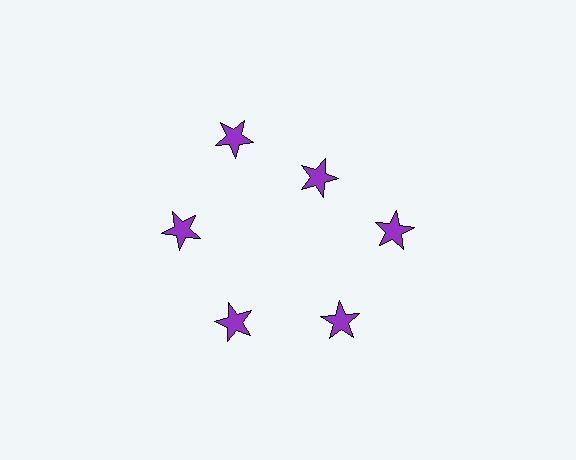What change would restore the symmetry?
The symmetry would be restored by moving it outward, back onto the ring so that all 6 stars sit at equal angles and equal distance from the center.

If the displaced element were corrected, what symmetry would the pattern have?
It would have 6-fold rotational symmetry — the pattern would map onto itself every 60 degrees.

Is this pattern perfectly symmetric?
No. The 6 purple stars are arranged in a ring, but one element near the 1 o'clock position is pulled inward toward the center, breaking the 6-fold rotational symmetry.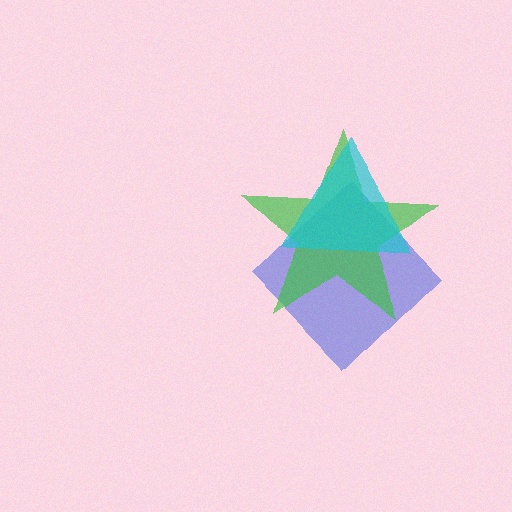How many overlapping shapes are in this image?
There are 3 overlapping shapes in the image.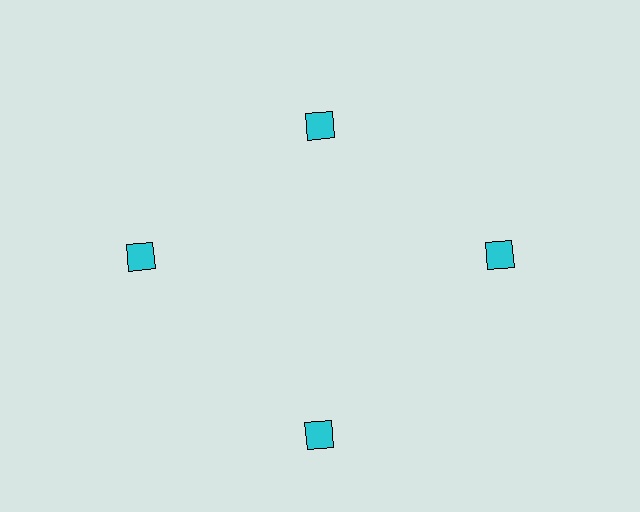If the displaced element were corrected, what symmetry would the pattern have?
It would have 4-fold rotational symmetry — the pattern would map onto itself every 90 degrees.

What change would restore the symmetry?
The symmetry would be restored by moving it outward, back onto the ring so that all 4 squares sit at equal angles and equal distance from the center.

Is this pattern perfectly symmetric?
No. The 4 cyan squares are arranged in a ring, but one element near the 12 o'clock position is pulled inward toward the center, breaking the 4-fold rotational symmetry.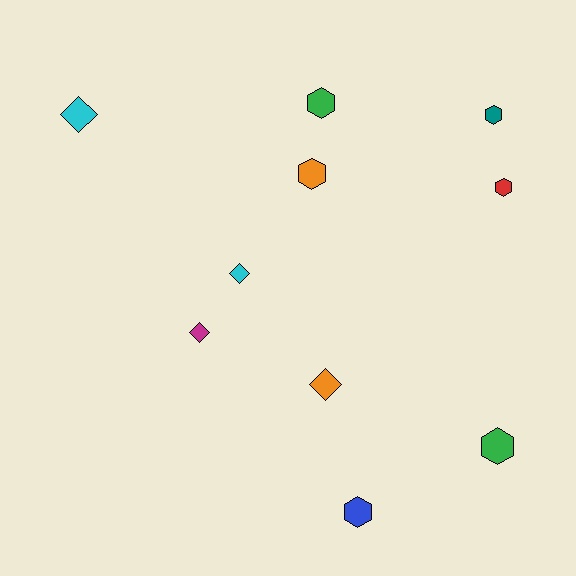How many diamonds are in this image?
There are 4 diamonds.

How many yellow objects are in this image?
There are no yellow objects.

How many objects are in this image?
There are 10 objects.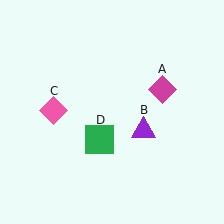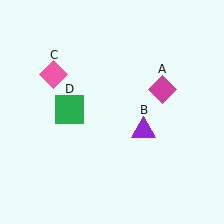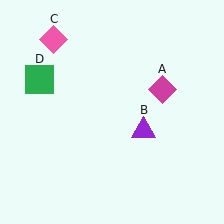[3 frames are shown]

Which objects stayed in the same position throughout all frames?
Magenta diamond (object A) and purple triangle (object B) remained stationary.